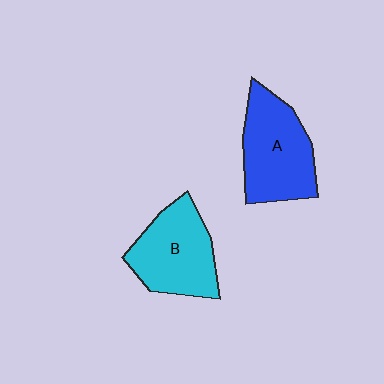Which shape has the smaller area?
Shape B (cyan).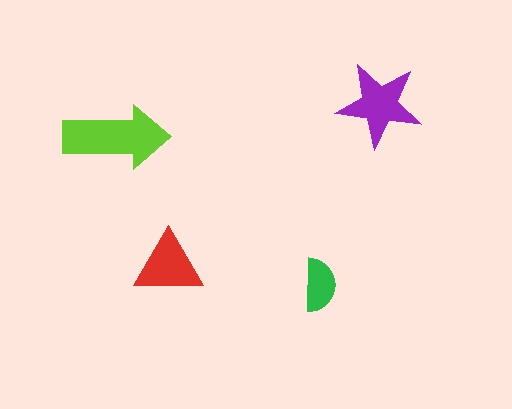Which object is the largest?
The lime arrow.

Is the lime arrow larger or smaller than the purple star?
Larger.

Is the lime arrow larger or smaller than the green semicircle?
Larger.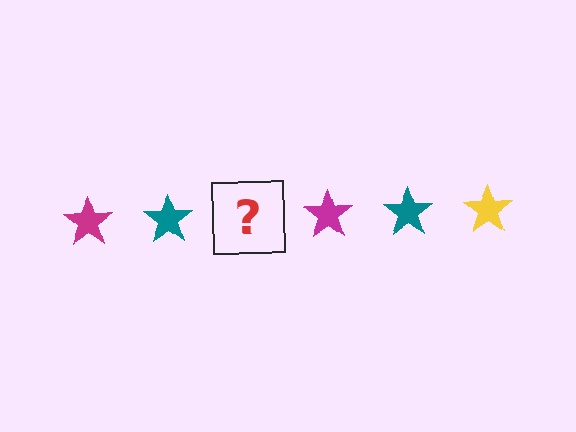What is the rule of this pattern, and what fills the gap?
The rule is that the pattern cycles through magenta, teal, yellow stars. The gap should be filled with a yellow star.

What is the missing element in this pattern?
The missing element is a yellow star.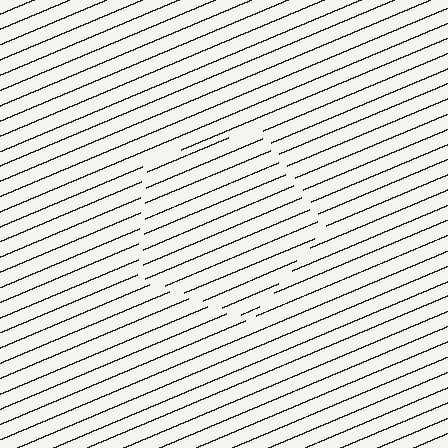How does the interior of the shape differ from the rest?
The interior of the shape contains the same grating, shifted by half a period — the contour is defined by the phase discontinuity where line-ends from the inner and outer gratings abut.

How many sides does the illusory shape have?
5 sides — the line-ends trace a pentagon.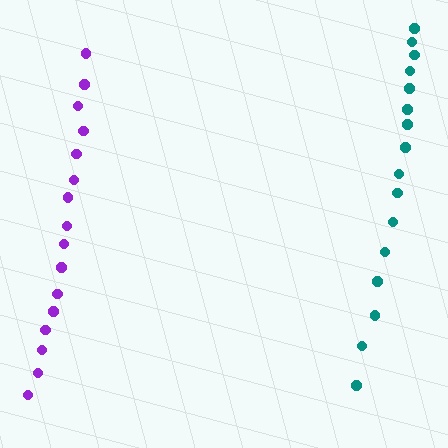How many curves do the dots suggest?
There are 2 distinct paths.